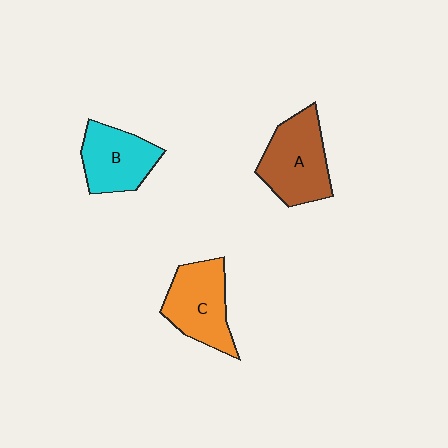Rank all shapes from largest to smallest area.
From largest to smallest: A (brown), C (orange), B (cyan).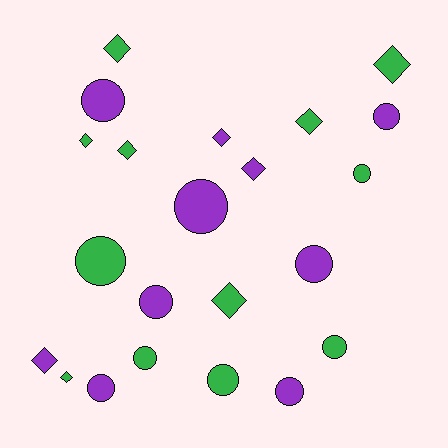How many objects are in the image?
There are 22 objects.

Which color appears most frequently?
Green, with 12 objects.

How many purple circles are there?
There are 7 purple circles.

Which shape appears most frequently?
Circle, with 12 objects.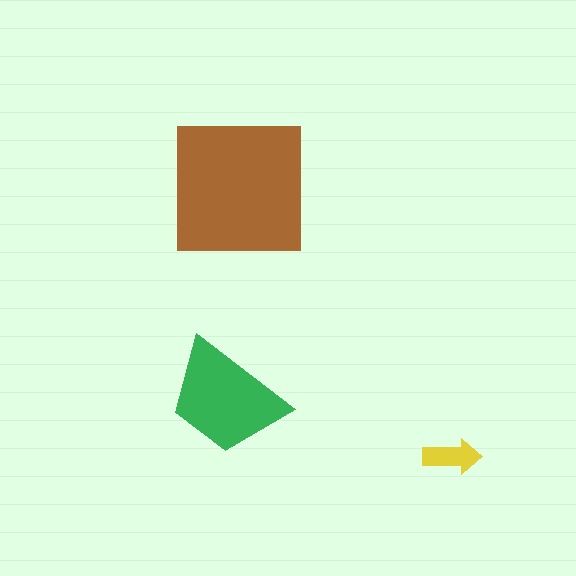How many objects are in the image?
There are 3 objects in the image.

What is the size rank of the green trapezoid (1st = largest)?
2nd.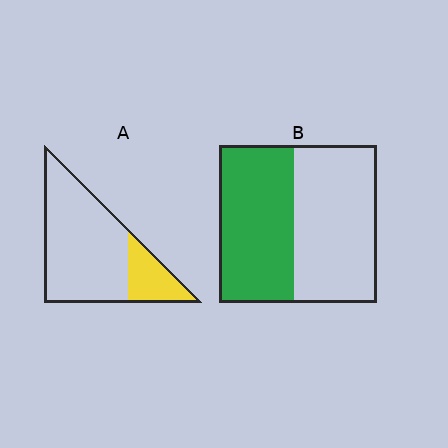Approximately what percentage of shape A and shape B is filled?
A is approximately 20% and B is approximately 45%.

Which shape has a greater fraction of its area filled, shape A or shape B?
Shape B.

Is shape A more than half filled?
No.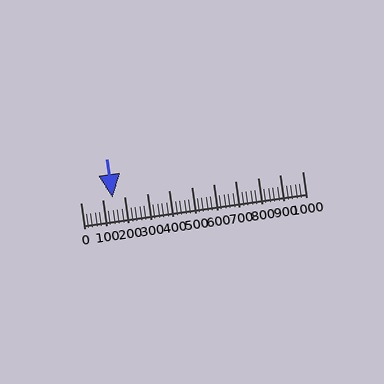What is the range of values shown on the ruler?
The ruler shows values from 0 to 1000.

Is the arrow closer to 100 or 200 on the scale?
The arrow is closer to 100.